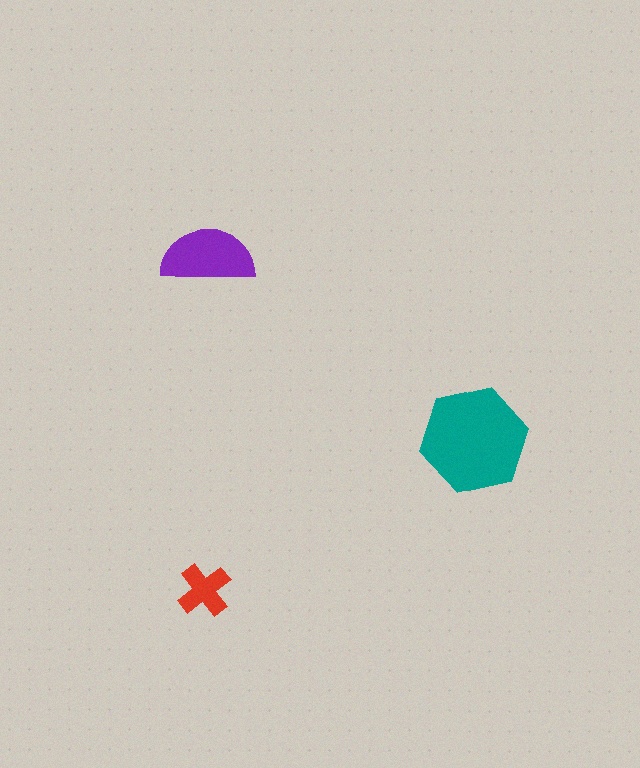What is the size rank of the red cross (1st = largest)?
3rd.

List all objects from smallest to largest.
The red cross, the purple semicircle, the teal hexagon.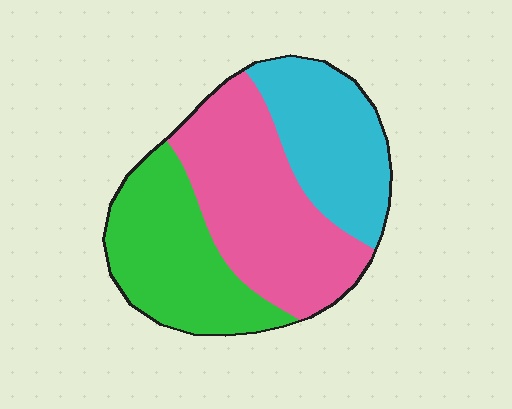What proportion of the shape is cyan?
Cyan takes up between a quarter and a half of the shape.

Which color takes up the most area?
Pink, at roughly 40%.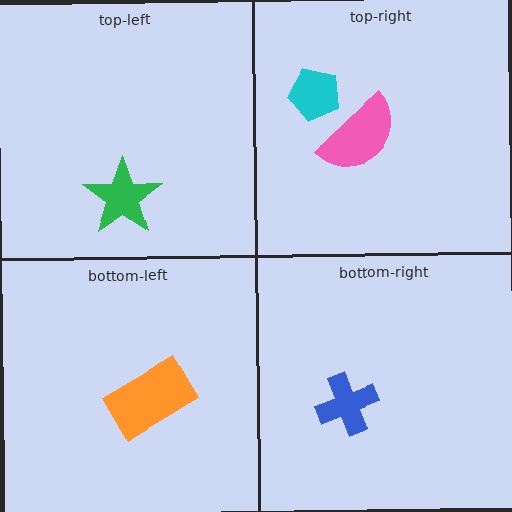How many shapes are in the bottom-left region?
1.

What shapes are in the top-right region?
The pink semicircle, the cyan pentagon.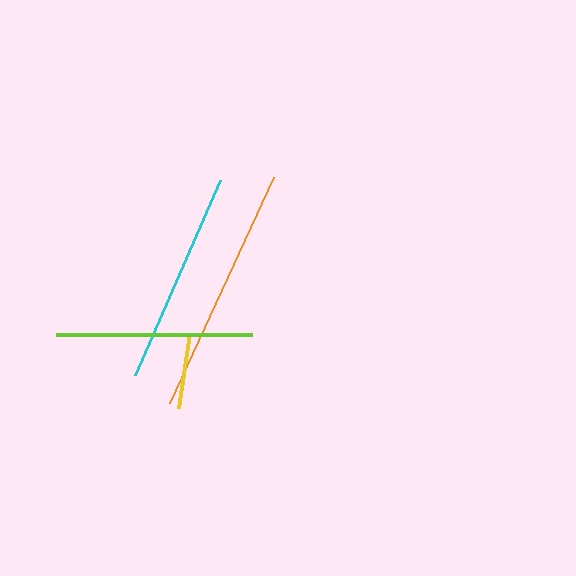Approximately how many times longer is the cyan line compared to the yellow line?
The cyan line is approximately 2.8 times the length of the yellow line.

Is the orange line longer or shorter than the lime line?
The orange line is longer than the lime line.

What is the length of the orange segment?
The orange segment is approximately 249 pixels long.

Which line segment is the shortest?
The yellow line is the shortest at approximately 76 pixels.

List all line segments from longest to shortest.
From longest to shortest: orange, cyan, lime, yellow.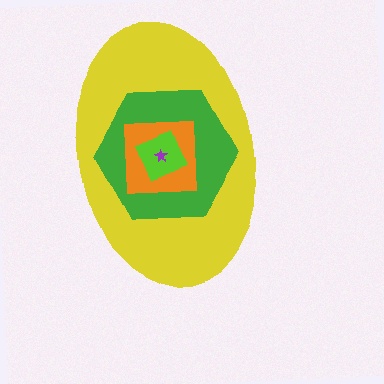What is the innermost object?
The purple star.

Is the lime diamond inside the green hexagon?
Yes.